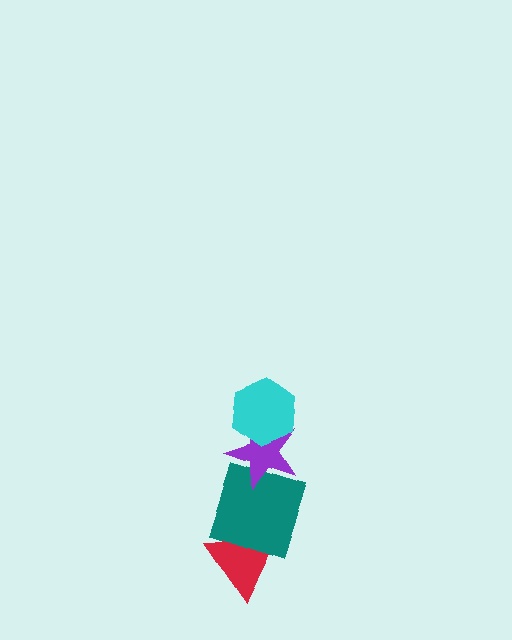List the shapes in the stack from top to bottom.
From top to bottom: the cyan hexagon, the purple star, the teal square, the red triangle.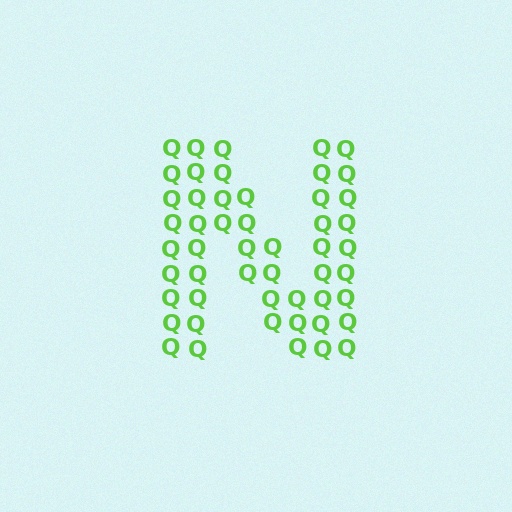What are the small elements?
The small elements are letter Q's.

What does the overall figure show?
The overall figure shows the letter N.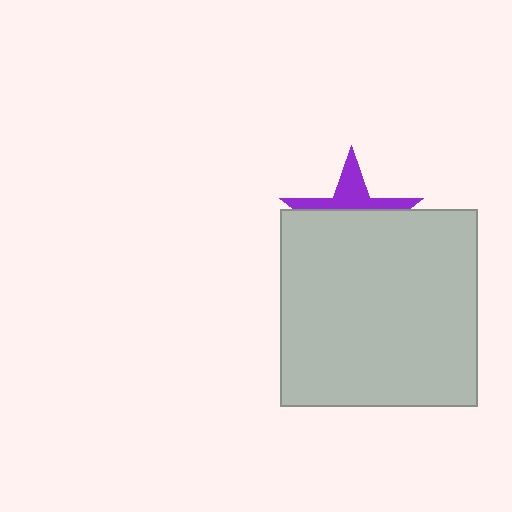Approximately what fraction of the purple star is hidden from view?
Roughly 63% of the purple star is hidden behind the light gray square.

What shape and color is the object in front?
The object in front is a light gray square.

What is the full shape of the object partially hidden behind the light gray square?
The partially hidden object is a purple star.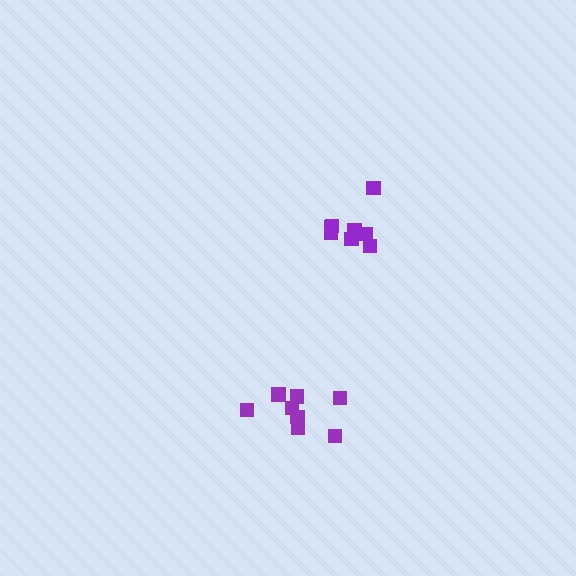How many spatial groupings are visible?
There are 2 spatial groupings.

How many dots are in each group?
Group 1: 8 dots, Group 2: 8 dots (16 total).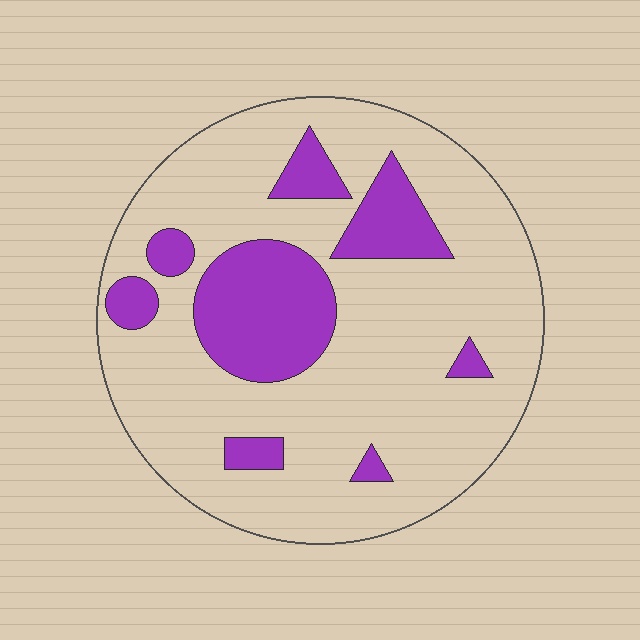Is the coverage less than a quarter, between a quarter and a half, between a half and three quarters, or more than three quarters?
Less than a quarter.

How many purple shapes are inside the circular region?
8.